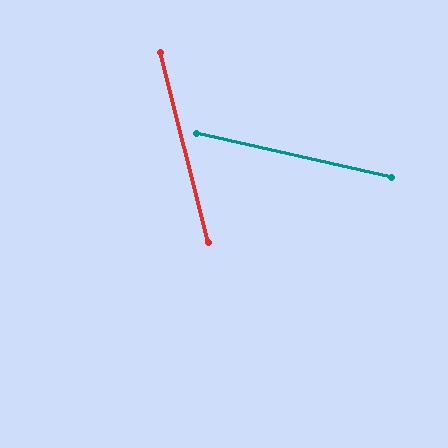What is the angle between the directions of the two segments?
Approximately 63 degrees.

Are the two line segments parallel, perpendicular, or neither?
Neither parallel nor perpendicular — they differ by about 63°.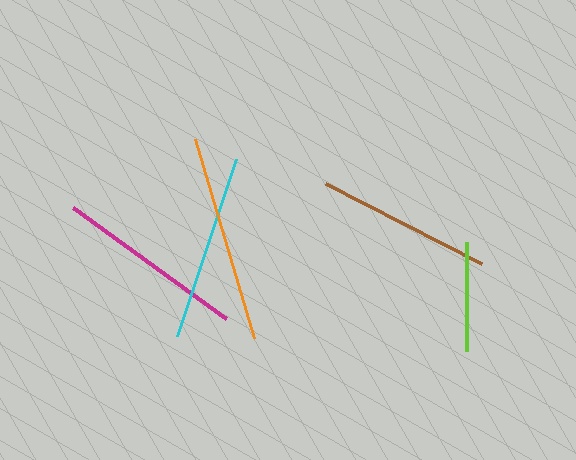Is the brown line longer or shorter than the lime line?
The brown line is longer than the lime line.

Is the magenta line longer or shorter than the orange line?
The orange line is longer than the magenta line.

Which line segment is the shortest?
The lime line is the shortest at approximately 109 pixels.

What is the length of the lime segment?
The lime segment is approximately 109 pixels long.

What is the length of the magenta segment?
The magenta segment is approximately 188 pixels long.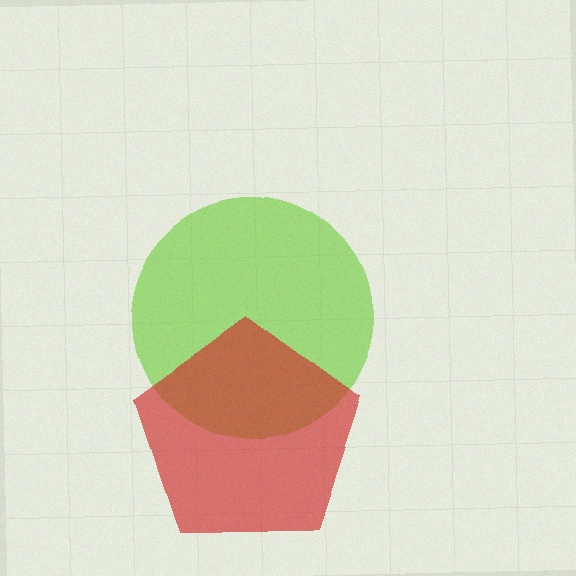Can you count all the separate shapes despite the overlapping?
Yes, there are 2 separate shapes.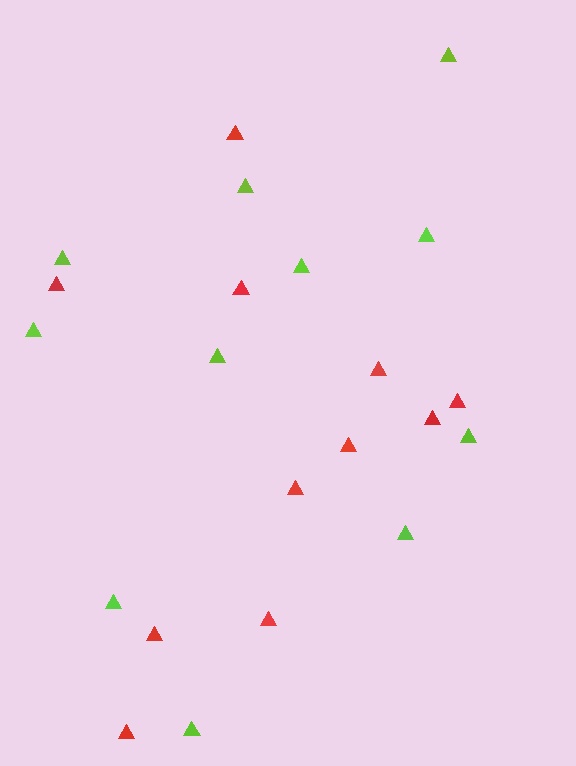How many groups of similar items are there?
There are 2 groups: one group of red triangles (11) and one group of lime triangles (11).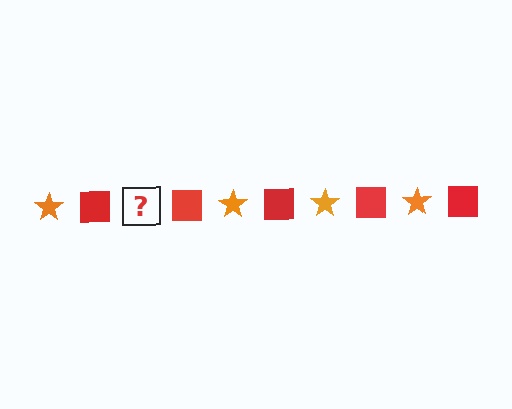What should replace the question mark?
The question mark should be replaced with an orange star.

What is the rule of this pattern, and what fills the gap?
The rule is that the pattern alternates between orange star and red square. The gap should be filled with an orange star.